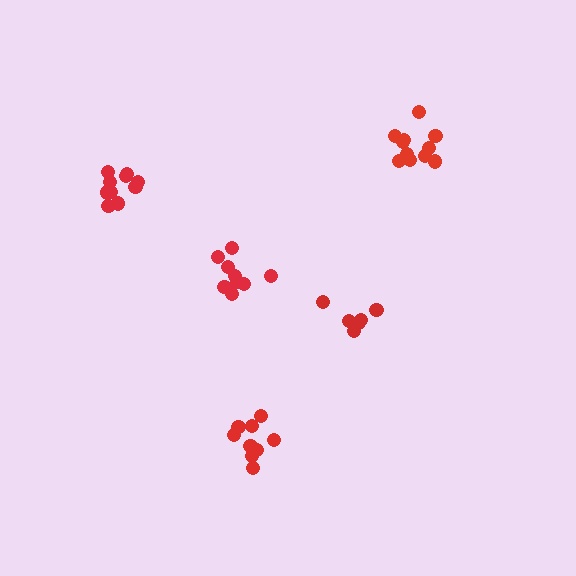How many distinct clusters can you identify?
There are 5 distinct clusters.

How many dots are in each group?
Group 1: 10 dots, Group 2: 9 dots, Group 3: 9 dots, Group 4: 11 dots, Group 5: 6 dots (45 total).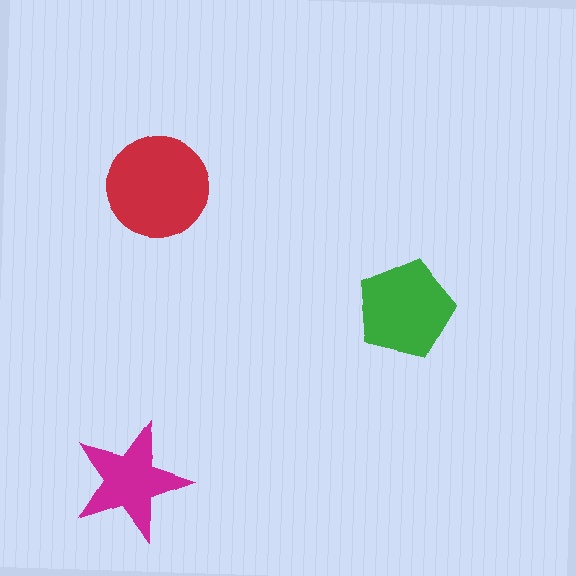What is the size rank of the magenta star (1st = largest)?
3rd.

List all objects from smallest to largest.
The magenta star, the green pentagon, the red circle.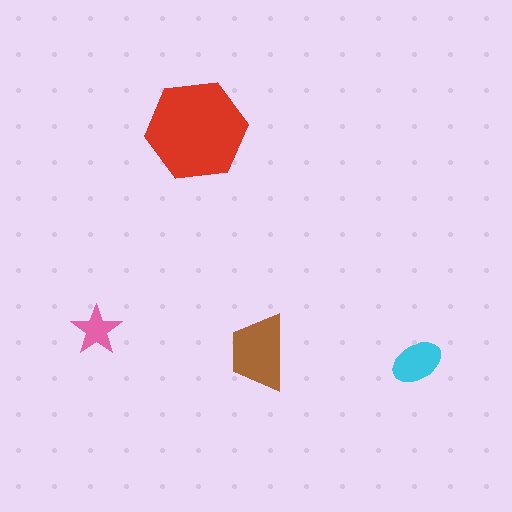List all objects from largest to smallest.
The red hexagon, the brown trapezoid, the cyan ellipse, the pink star.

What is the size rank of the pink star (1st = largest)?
4th.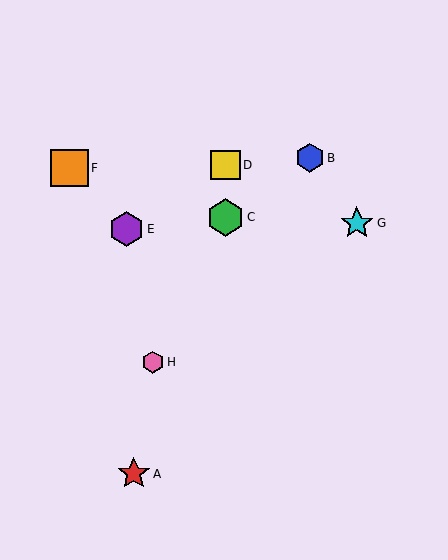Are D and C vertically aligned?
Yes, both are at x≈225.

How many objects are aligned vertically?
2 objects (C, D) are aligned vertically.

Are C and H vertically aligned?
No, C is at x≈225 and H is at x≈153.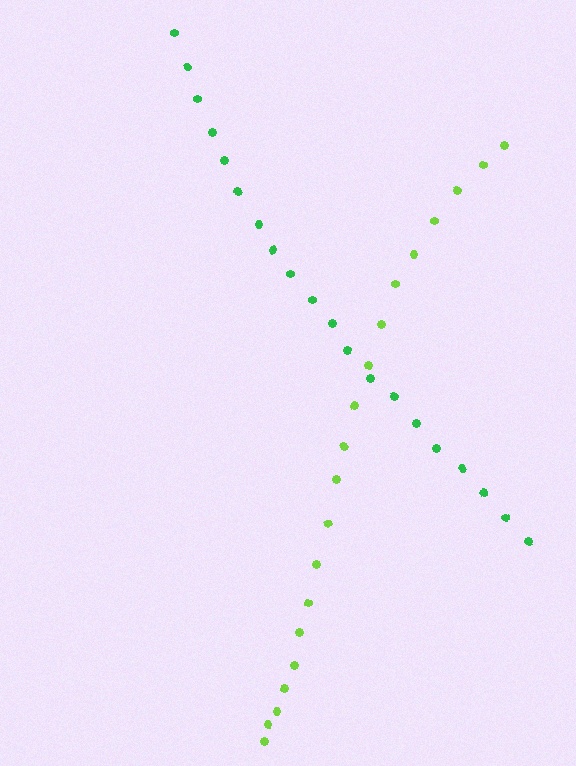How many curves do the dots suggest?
There are 2 distinct paths.